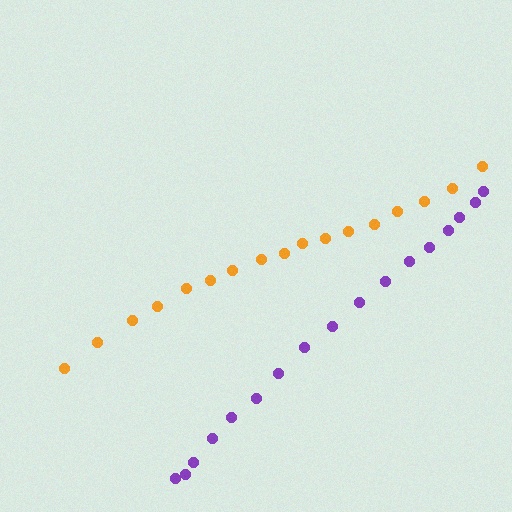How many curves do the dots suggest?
There are 2 distinct paths.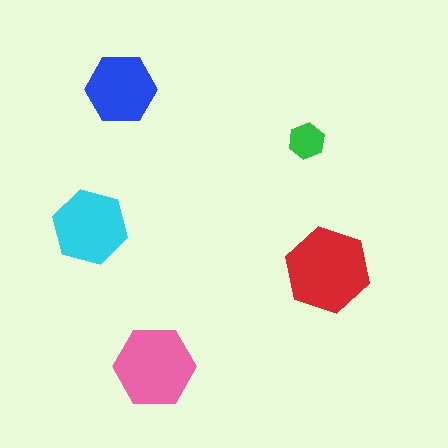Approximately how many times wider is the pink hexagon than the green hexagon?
About 2 times wider.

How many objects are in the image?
There are 5 objects in the image.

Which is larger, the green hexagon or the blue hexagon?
The blue one.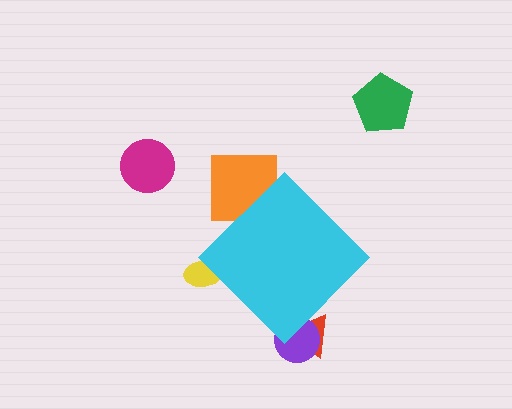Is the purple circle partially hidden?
Yes, the purple circle is partially hidden behind the cyan diamond.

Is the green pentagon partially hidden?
No, the green pentagon is fully visible.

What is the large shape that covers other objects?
A cyan diamond.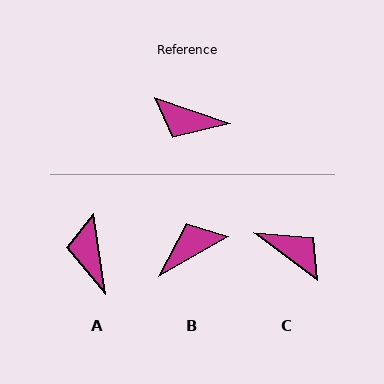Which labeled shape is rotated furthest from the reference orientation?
C, about 162 degrees away.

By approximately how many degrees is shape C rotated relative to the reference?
Approximately 162 degrees counter-clockwise.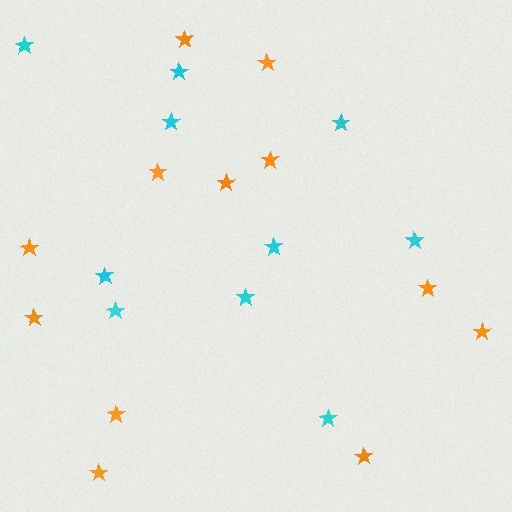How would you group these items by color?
There are 2 groups: one group of cyan stars (10) and one group of orange stars (12).